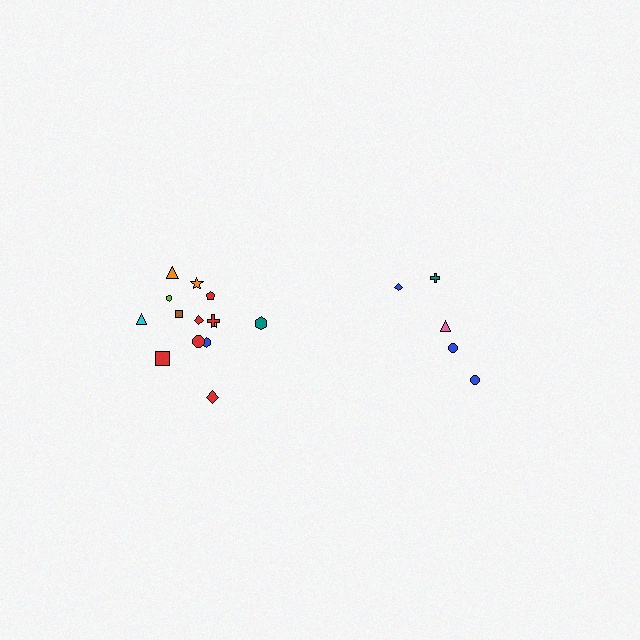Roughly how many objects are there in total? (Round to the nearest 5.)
Roughly 20 objects in total.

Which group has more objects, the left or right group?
The left group.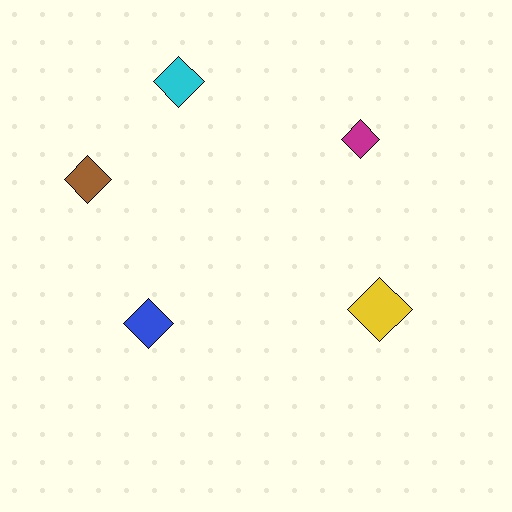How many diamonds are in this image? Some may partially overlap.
There are 5 diamonds.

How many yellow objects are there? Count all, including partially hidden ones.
There is 1 yellow object.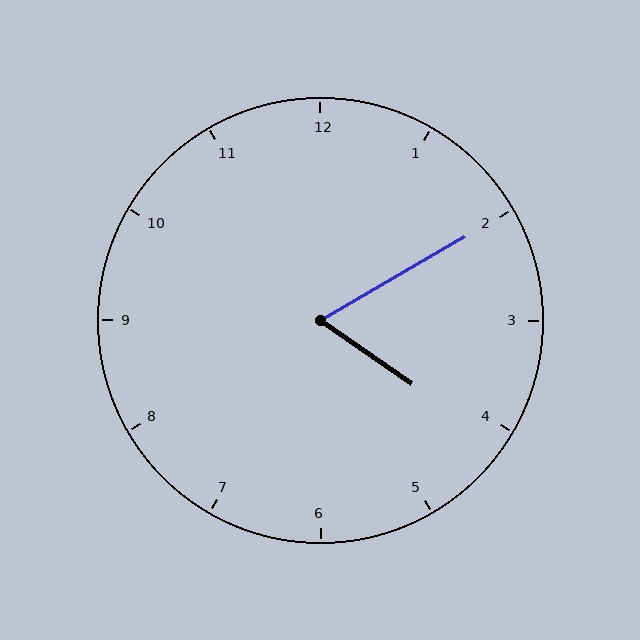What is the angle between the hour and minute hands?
Approximately 65 degrees.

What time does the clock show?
4:10.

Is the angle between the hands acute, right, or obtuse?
It is acute.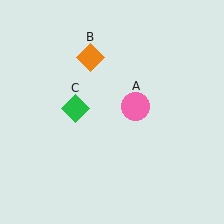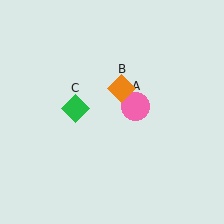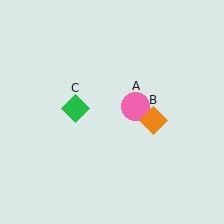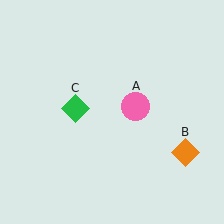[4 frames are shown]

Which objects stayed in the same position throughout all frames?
Pink circle (object A) and green diamond (object C) remained stationary.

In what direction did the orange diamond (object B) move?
The orange diamond (object B) moved down and to the right.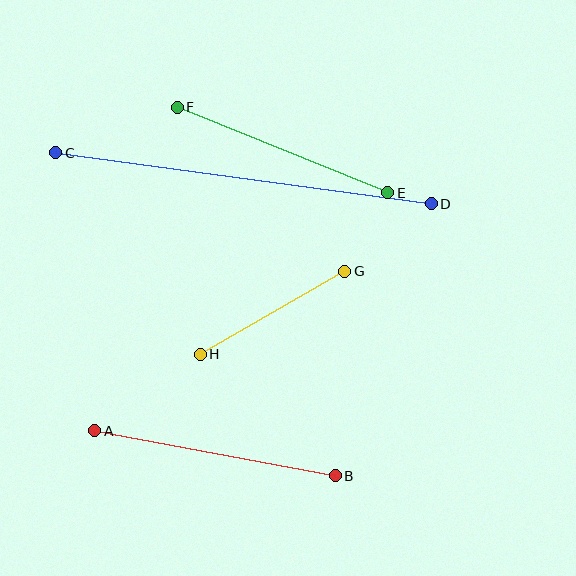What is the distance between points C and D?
The distance is approximately 379 pixels.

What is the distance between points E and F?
The distance is approximately 227 pixels.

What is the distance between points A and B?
The distance is approximately 245 pixels.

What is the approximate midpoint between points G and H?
The midpoint is at approximately (272, 313) pixels.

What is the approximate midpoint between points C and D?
The midpoint is at approximately (243, 178) pixels.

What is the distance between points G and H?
The distance is approximately 166 pixels.